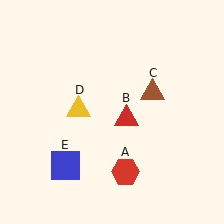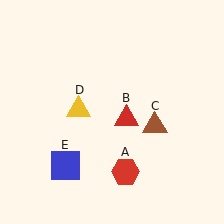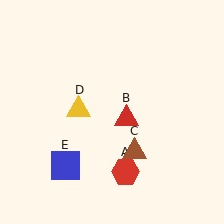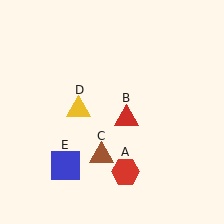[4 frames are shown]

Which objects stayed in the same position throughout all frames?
Red hexagon (object A) and red triangle (object B) and yellow triangle (object D) and blue square (object E) remained stationary.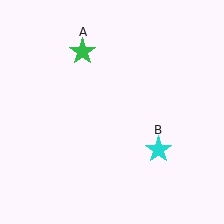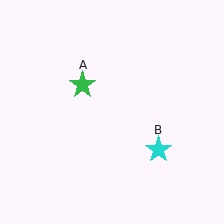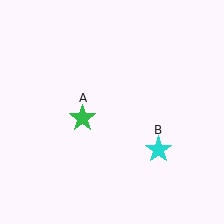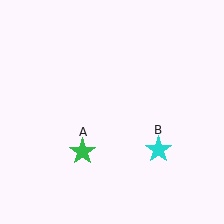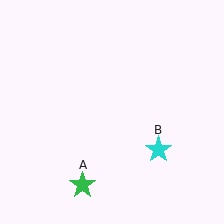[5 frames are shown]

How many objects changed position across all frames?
1 object changed position: green star (object A).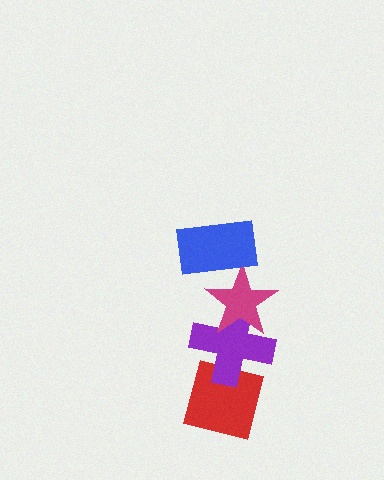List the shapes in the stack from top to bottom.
From top to bottom: the blue rectangle, the magenta star, the purple cross, the red square.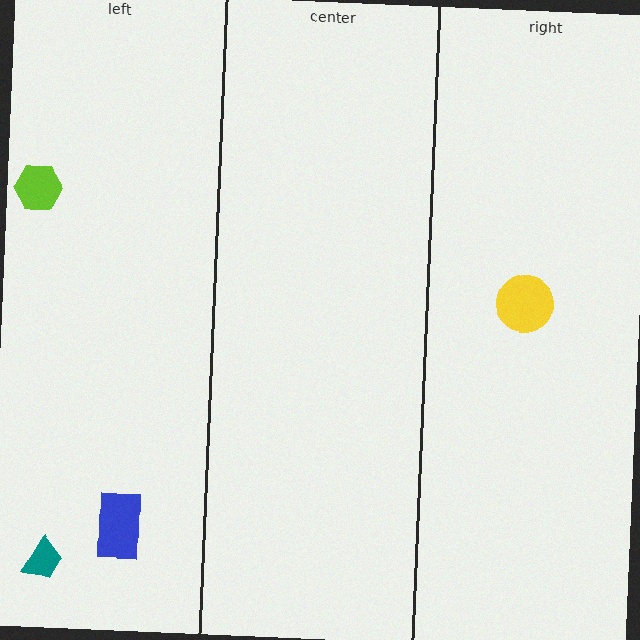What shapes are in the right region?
The yellow circle.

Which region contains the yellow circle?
The right region.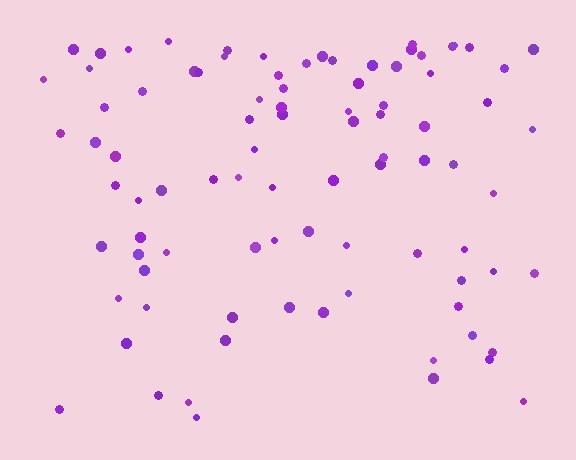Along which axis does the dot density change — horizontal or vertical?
Vertical.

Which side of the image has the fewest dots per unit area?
The bottom.